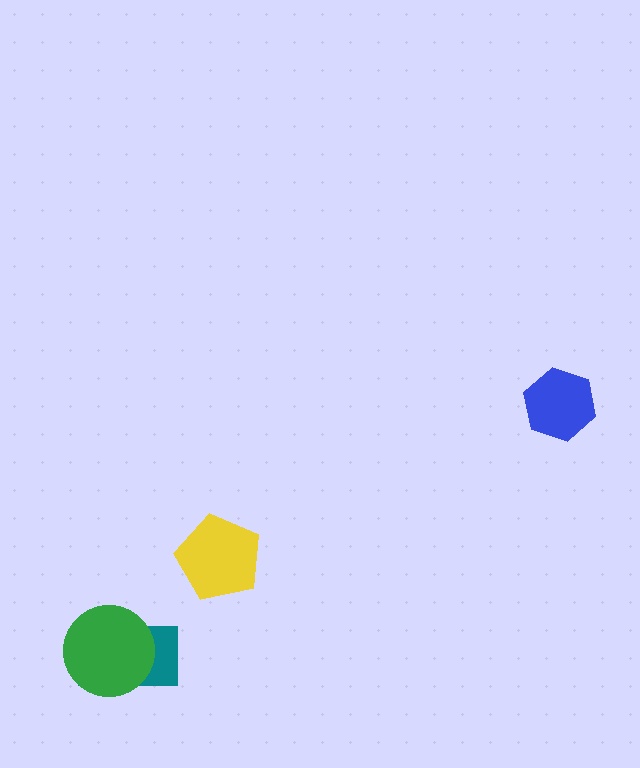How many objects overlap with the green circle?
1 object overlaps with the green circle.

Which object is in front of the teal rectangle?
The green circle is in front of the teal rectangle.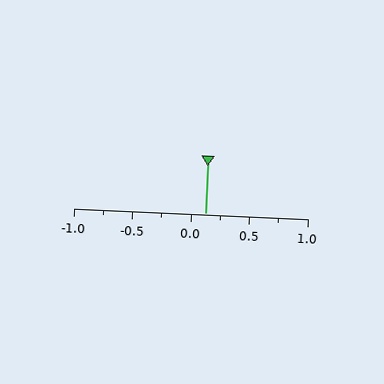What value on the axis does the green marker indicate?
The marker indicates approximately 0.12.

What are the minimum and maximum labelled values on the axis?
The axis runs from -1.0 to 1.0.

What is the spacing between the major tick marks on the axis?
The major ticks are spaced 0.5 apart.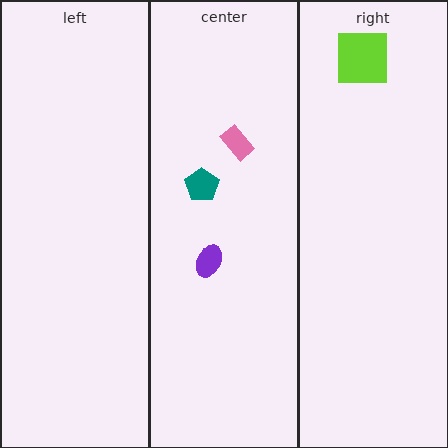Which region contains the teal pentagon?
The center region.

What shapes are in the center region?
The purple ellipse, the pink rectangle, the teal pentagon.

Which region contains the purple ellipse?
The center region.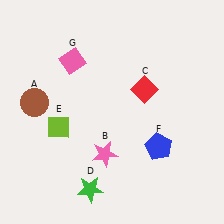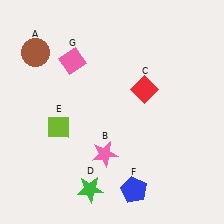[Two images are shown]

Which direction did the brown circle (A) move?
The brown circle (A) moved up.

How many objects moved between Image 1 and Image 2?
2 objects moved between the two images.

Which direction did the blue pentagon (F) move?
The blue pentagon (F) moved down.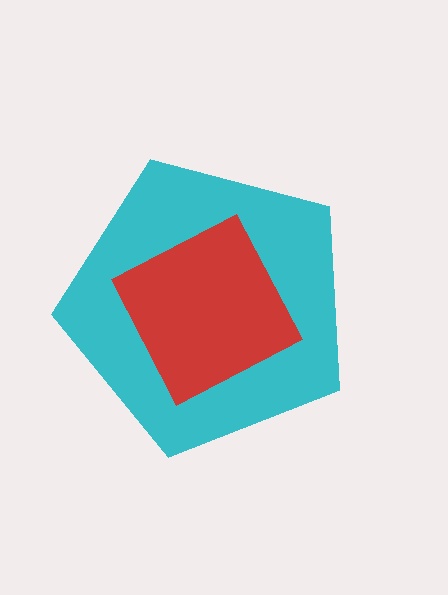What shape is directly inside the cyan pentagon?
The red diamond.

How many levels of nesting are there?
2.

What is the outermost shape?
The cyan pentagon.